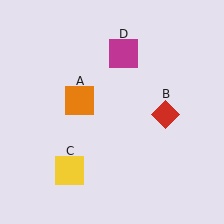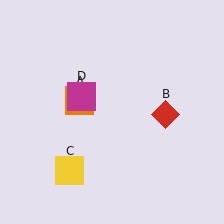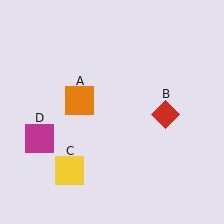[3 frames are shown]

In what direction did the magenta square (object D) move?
The magenta square (object D) moved down and to the left.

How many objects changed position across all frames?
1 object changed position: magenta square (object D).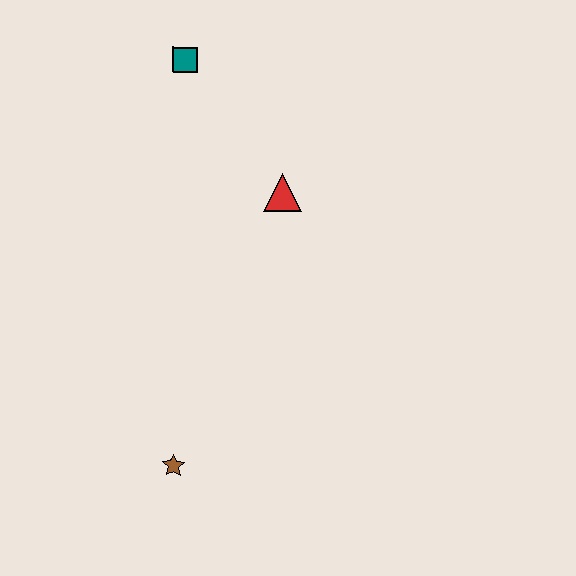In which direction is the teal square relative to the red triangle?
The teal square is above the red triangle.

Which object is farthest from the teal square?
The brown star is farthest from the teal square.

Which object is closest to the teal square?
The red triangle is closest to the teal square.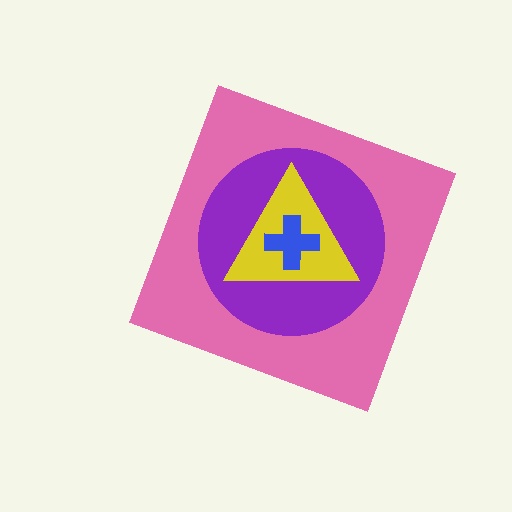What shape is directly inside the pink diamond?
The purple circle.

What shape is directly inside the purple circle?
The yellow triangle.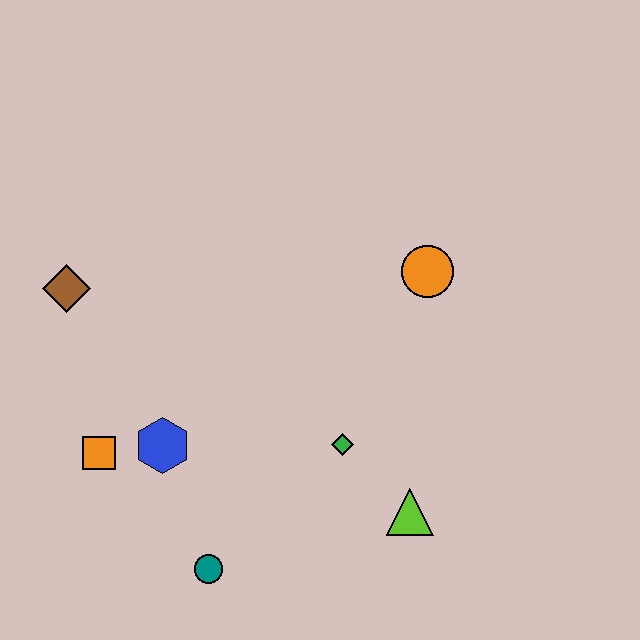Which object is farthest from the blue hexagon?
The orange circle is farthest from the blue hexagon.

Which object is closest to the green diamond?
The lime triangle is closest to the green diamond.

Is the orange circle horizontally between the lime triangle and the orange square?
No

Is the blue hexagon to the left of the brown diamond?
No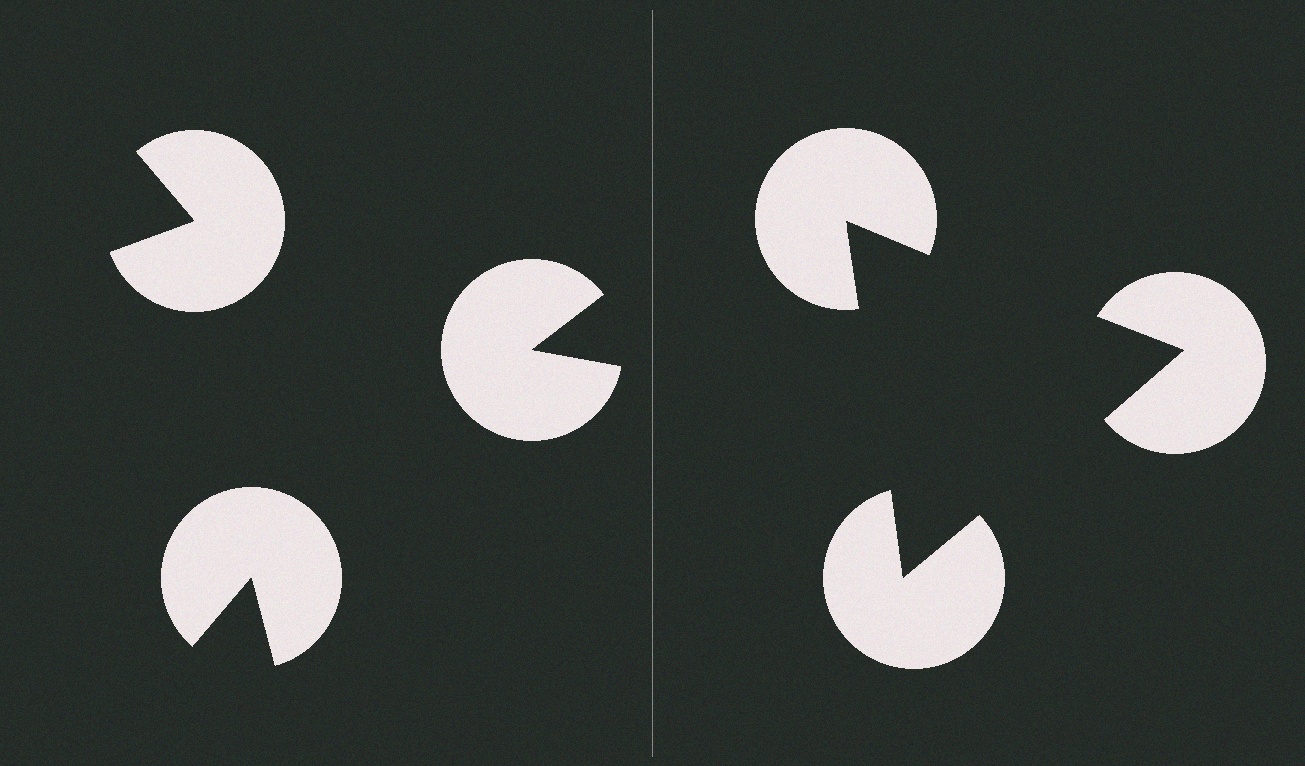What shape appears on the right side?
An illusory triangle.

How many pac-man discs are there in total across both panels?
6 — 3 on each side.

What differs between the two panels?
The pac-man discs are positioned identically on both sides; only the wedge orientations differ. On the right they align to a triangle; on the left they are misaligned.